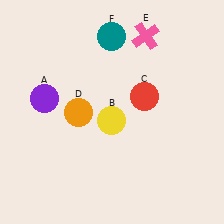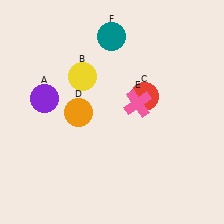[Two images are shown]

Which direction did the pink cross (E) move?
The pink cross (E) moved down.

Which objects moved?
The objects that moved are: the yellow circle (B), the pink cross (E).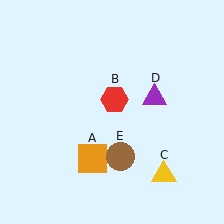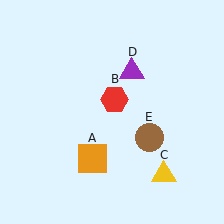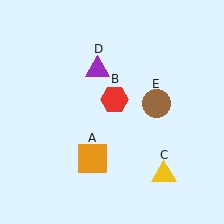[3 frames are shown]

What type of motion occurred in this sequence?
The purple triangle (object D), brown circle (object E) rotated counterclockwise around the center of the scene.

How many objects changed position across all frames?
2 objects changed position: purple triangle (object D), brown circle (object E).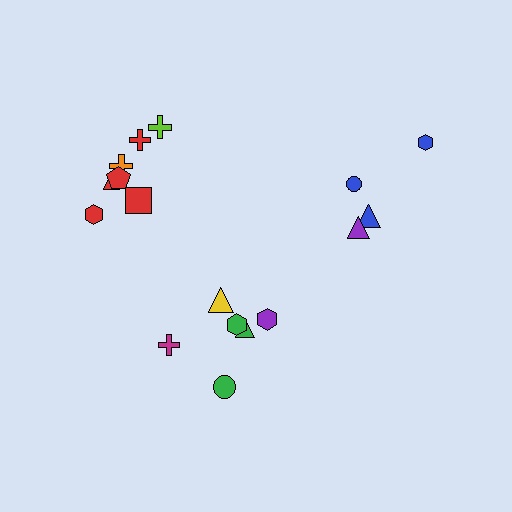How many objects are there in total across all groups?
There are 17 objects.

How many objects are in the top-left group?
There are 7 objects.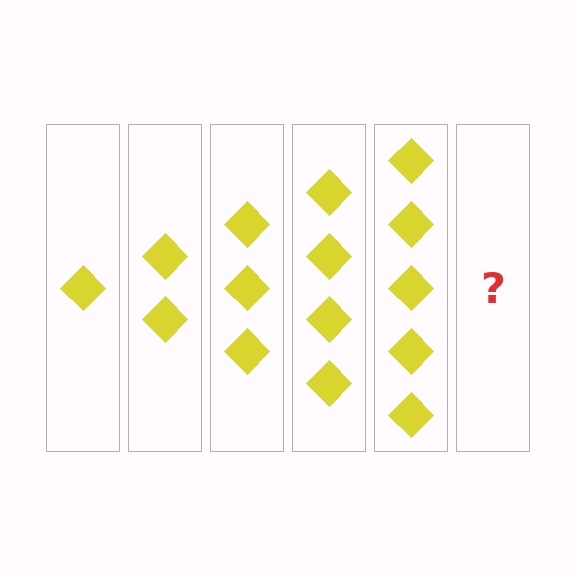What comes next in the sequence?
The next element should be 6 diamonds.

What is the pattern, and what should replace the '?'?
The pattern is that each step adds one more diamond. The '?' should be 6 diamonds.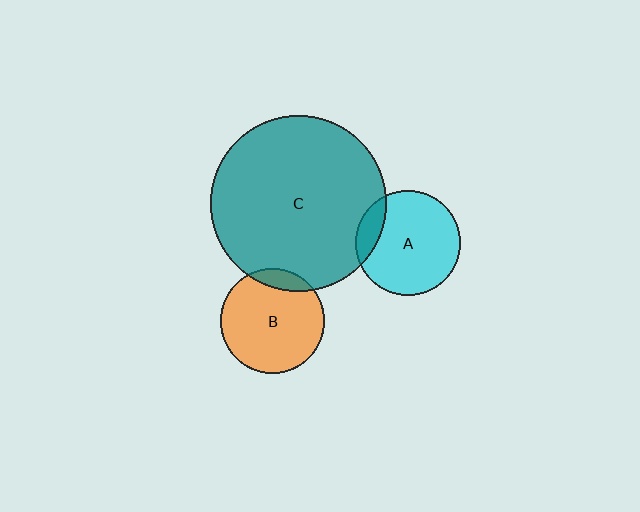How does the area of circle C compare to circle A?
Approximately 2.8 times.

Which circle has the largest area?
Circle C (teal).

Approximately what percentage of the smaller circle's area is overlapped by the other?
Approximately 10%.